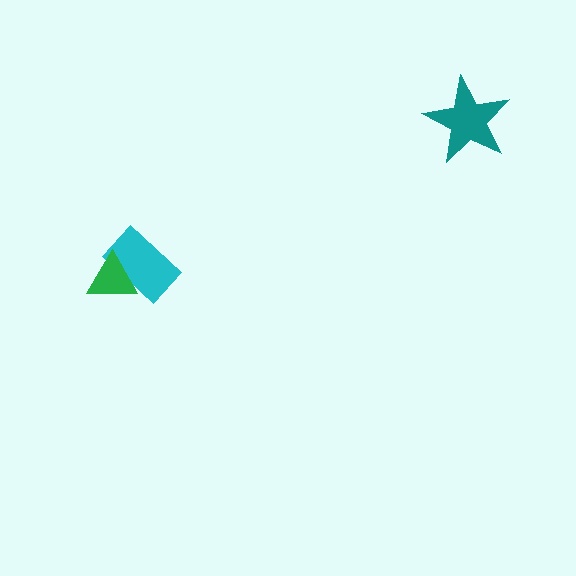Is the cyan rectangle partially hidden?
Yes, it is partially covered by another shape.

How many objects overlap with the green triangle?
1 object overlaps with the green triangle.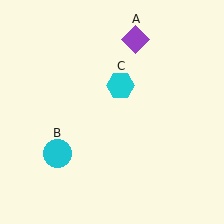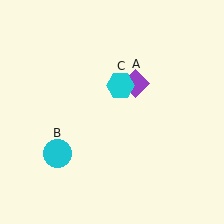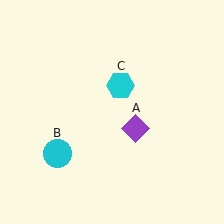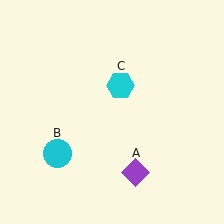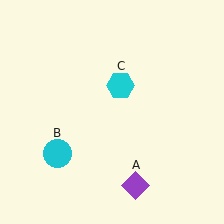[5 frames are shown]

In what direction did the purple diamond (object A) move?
The purple diamond (object A) moved down.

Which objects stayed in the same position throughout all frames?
Cyan circle (object B) and cyan hexagon (object C) remained stationary.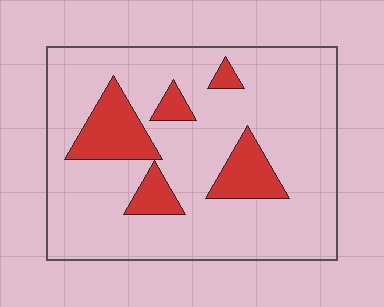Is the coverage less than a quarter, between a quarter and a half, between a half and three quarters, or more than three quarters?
Less than a quarter.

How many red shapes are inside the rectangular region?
5.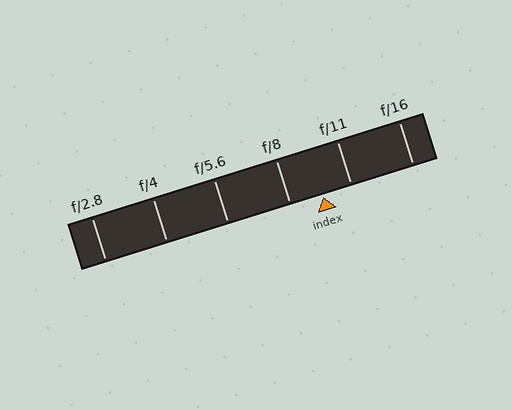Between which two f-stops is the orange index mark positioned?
The index mark is between f/8 and f/11.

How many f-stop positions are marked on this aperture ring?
There are 6 f-stop positions marked.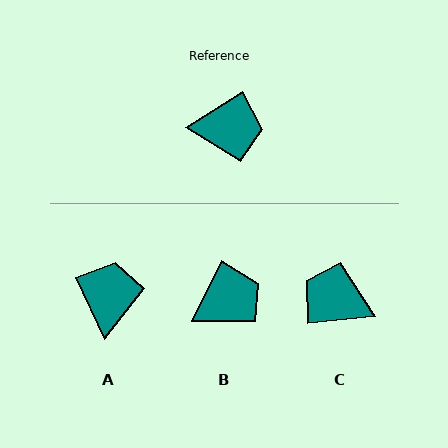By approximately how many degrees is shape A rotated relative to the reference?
Approximately 83 degrees counter-clockwise.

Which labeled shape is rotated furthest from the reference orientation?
C, about 153 degrees away.